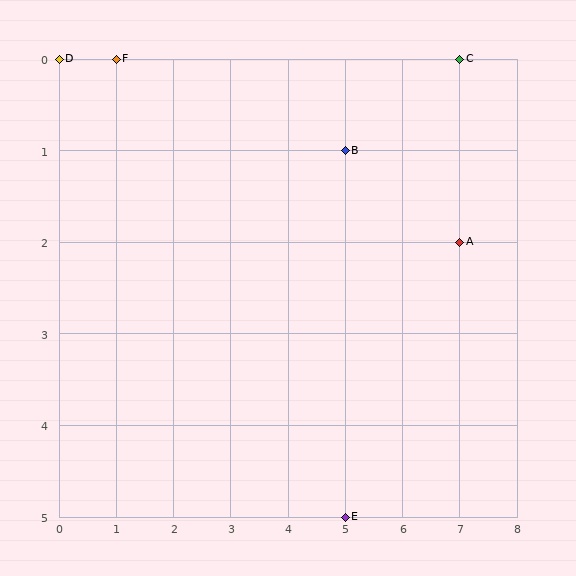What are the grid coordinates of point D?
Point D is at grid coordinates (0, 0).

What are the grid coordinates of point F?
Point F is at grid coordinates (1, 0).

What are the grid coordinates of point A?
Point A is at grid coordinates (7, 2).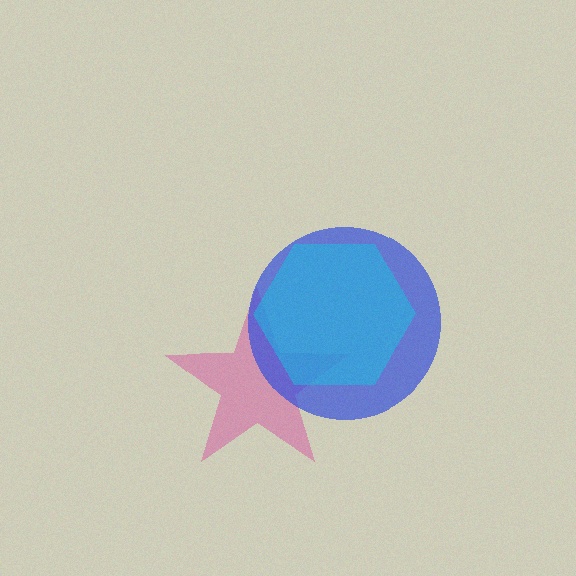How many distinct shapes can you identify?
There are 3 distinct shapes: a magenta star, a blue circle, a cyan hexagon.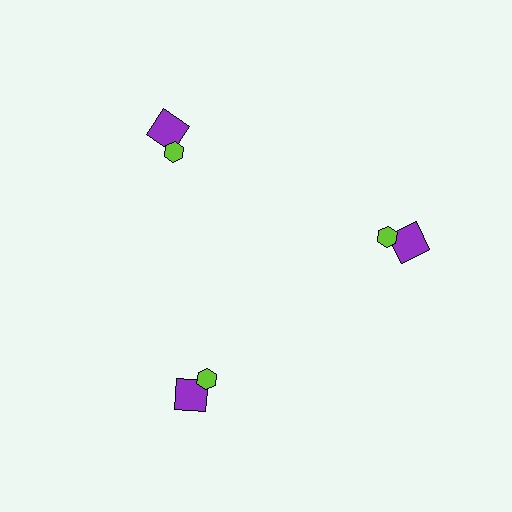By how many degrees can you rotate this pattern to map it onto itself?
The pattern maps onto itself every 120 degrees of rotation.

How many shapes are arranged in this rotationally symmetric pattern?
There are 6 shapes, arranged in 3 groups of 2.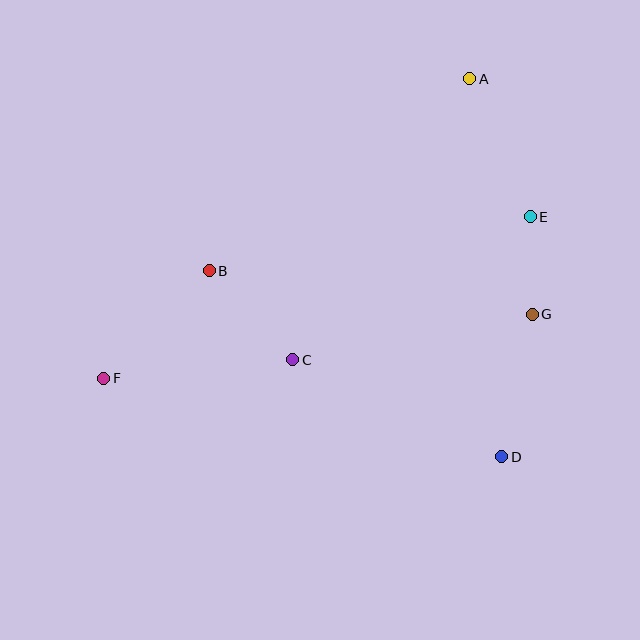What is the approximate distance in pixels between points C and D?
The distance between C and D is approximately 230 pixels.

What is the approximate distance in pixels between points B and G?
The distance between B and G is approximately 326 pixels.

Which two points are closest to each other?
Points E and G are closest to each other.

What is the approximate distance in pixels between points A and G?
The distance between A and G is approximately 244 pixels.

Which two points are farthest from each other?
Points A and F are farthest from each other.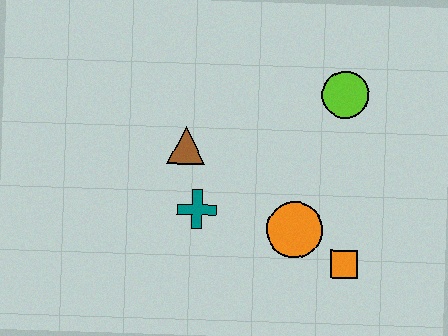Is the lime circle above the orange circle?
Yes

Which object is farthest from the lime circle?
The teal cross is farthest from the lime circle.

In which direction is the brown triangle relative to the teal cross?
The brown triangle is above the teal cross.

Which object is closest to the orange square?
The orange circle is closest to the orange square.